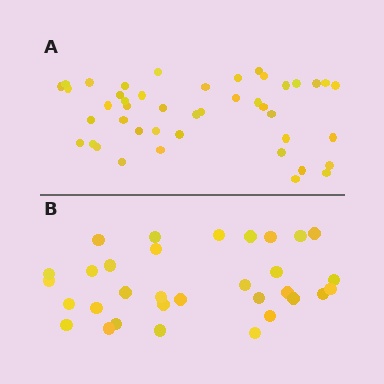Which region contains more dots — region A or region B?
Region A (the top region) has more dots.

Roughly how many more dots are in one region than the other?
Region A has roughly 12 or so more dots than region B.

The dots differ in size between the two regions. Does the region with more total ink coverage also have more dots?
No. Region B has more total ink coverage because its dots are larger, but region A actually contains more individual dots. Total area can be misleading — the number of items is what matters here.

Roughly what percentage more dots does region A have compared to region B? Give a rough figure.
About 40% more.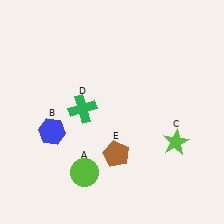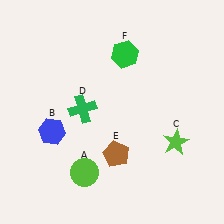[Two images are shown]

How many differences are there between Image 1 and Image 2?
There is 1 difference between the two images.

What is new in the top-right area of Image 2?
A green hexagon (F) was added in the top-right area of Image 2.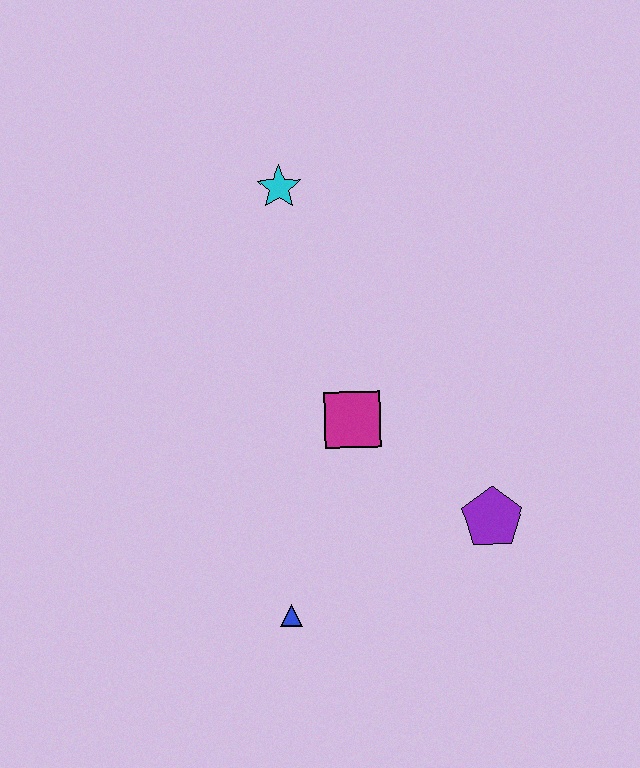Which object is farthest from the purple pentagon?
The cyan star is farthest from the purple pentagon.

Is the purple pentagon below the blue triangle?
No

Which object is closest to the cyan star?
The magenta square is closest to the cyan star.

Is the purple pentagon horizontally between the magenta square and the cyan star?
No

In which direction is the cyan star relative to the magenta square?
The cyan star is above the magenta square.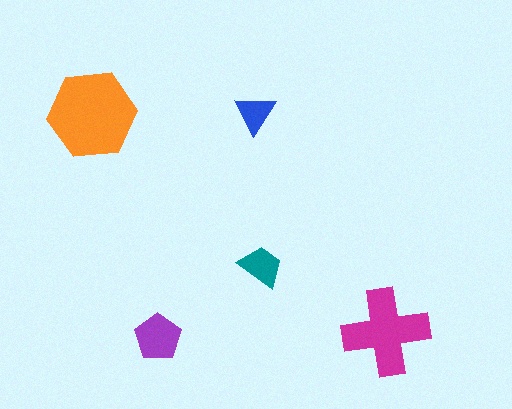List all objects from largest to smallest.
The orange hexagon, the magenta cross, the purple pentagon, the teal trapezoid, the blue triangle.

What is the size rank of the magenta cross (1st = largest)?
2nd.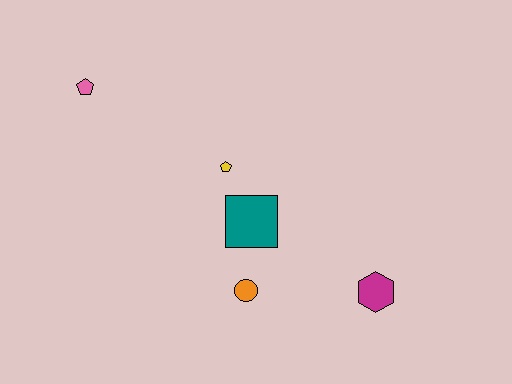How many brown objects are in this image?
There are no brown objects.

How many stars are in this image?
There are no stars.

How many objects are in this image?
There are 5 objects.